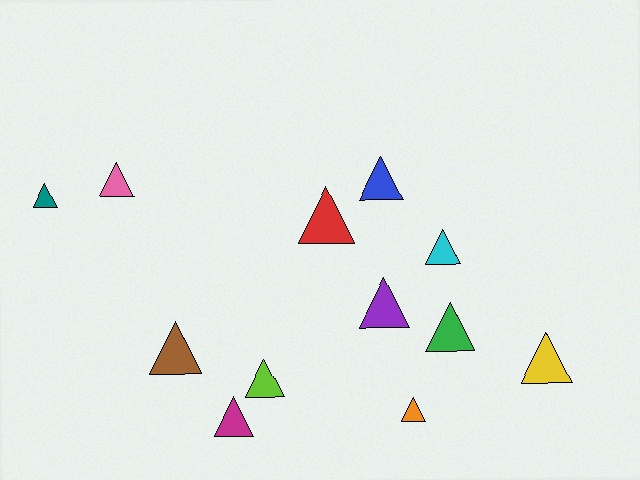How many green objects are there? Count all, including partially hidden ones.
There is 1 green object.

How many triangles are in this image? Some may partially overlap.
There are 12 triangles.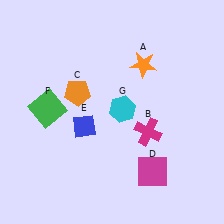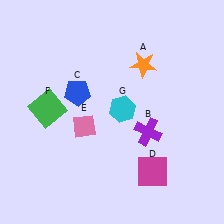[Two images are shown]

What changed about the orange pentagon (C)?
In Image 1, C is orange. In Image 2, it changed to blue.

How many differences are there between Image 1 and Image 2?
There are 3 differences between the two images.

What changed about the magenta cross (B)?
In Image 1, B is magenta. In Image 2, it changed to purple.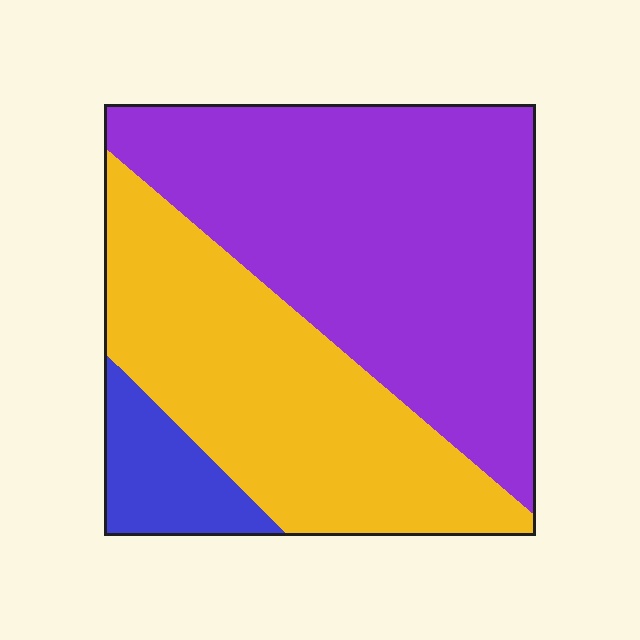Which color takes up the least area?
Blue, at roughly 10%.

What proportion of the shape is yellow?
Yellow takes up about three eighths (3/8) of the shape.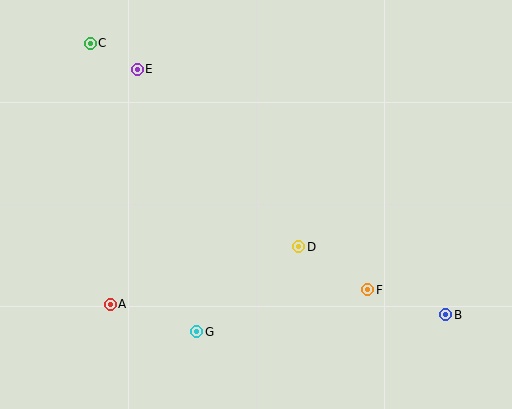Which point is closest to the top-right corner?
Point B is closest to the top-right corner.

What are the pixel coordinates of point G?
Point G is at (197, 332).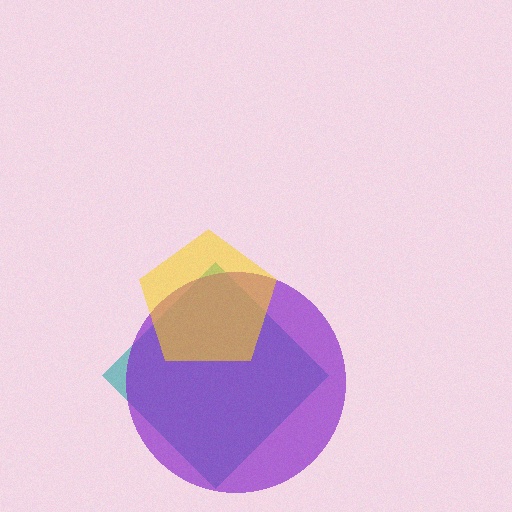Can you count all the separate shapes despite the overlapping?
Yes, there are 3 separate shapes.